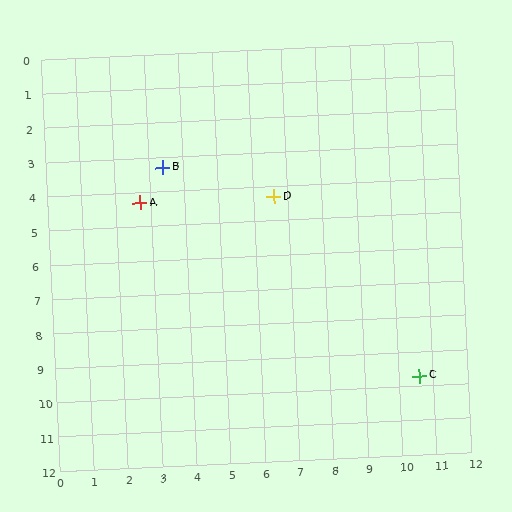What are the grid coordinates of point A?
Point A is at approximately (2.7, 4.3).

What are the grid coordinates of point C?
Point C is at approximately (10.6, 9.7).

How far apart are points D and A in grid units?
Points D and A are about 3.9 grid units apart.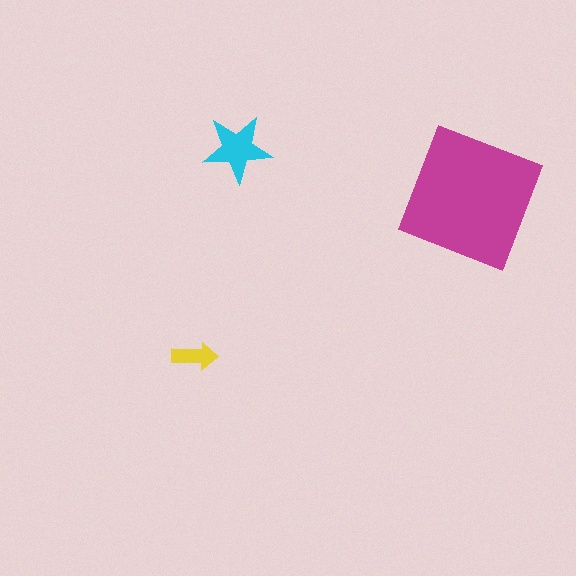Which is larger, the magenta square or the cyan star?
The magenta square.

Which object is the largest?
The magenta square.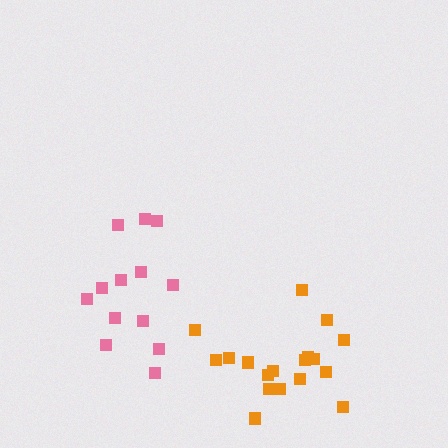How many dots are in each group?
Group 1: 13 dots, Group 2: 18 dots (31 total).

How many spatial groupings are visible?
There are 2 spatial groupings.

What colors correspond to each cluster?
The clusters are colored: pink, orange.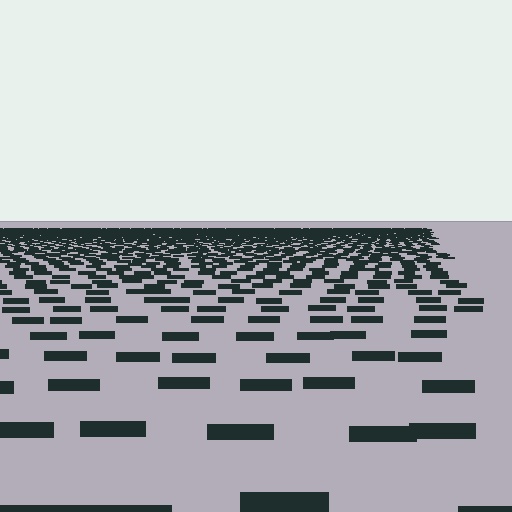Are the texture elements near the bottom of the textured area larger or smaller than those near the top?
Larger. Near the bottom, elements are closer to the viewer and appear at a bigger on-screen size.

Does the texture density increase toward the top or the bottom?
Density increases toward the top.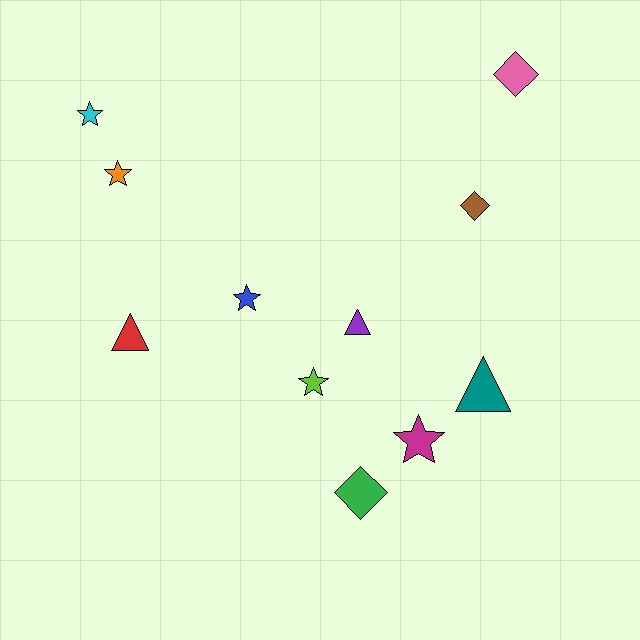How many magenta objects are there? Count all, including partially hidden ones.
There is 1 magenta object.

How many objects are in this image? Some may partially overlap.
There are 11 objects.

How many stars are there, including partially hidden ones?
There are 5 stars.